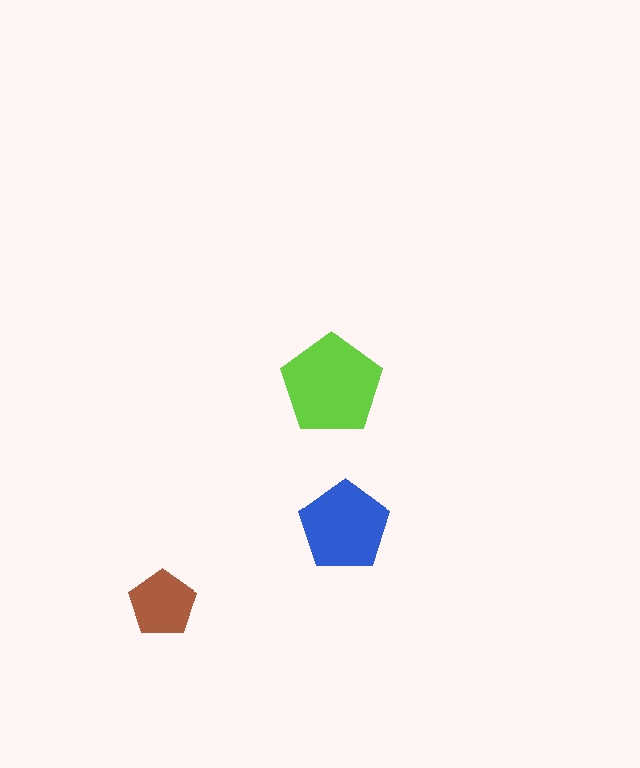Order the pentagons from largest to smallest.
the lime one, the blue one, the brown one.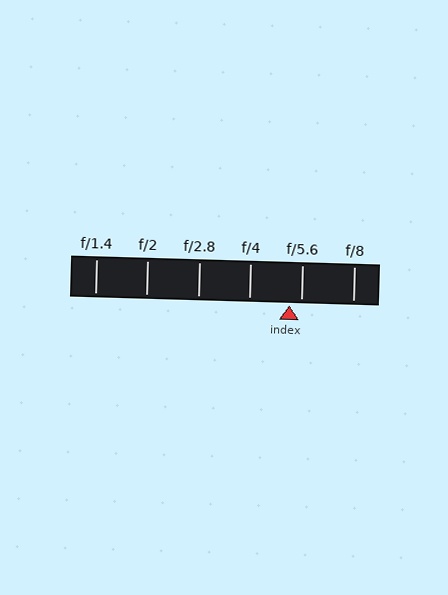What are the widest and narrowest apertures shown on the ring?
The widest aperture shown is f/1.4 and the narrowest is f/8.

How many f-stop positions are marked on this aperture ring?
There are 6 f-stop positions marked.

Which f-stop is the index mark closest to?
The index mark is closest to f/5.6.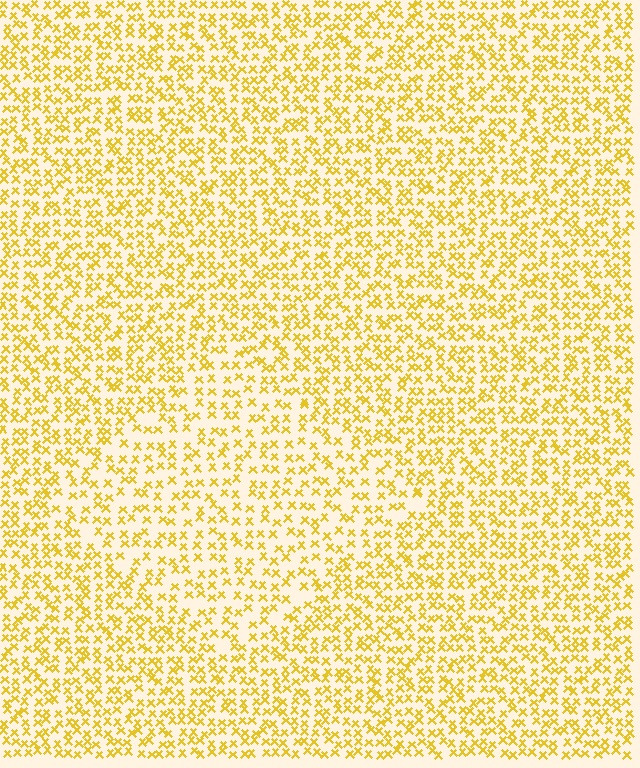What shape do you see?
I see a diamond.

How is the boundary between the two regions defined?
The boundary is defined by a change in element density (approximately 1.5x ratio). All elements are the same color, size, and shape.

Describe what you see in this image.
The image contains small yellow elements arranged at two different densities. A diamond-shaped region is visible where the elements are less densely packed than the surrounding area.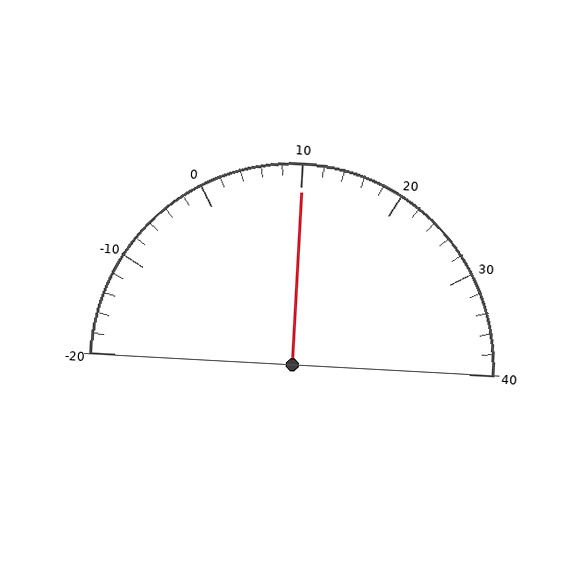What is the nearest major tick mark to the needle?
The nearest major tick mark is 10.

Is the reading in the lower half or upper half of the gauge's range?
The reading is in the upper half of the range (-20 to 40).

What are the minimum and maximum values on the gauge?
The gauge ranges from -20 to 40.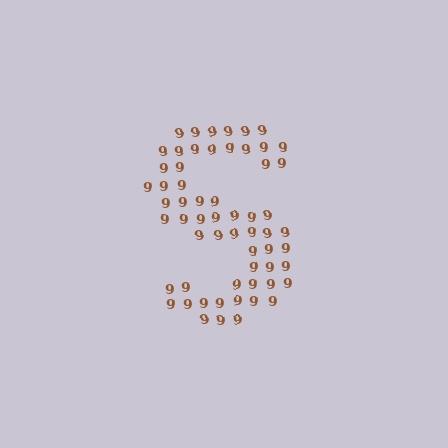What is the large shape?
The large shape is the letter S.